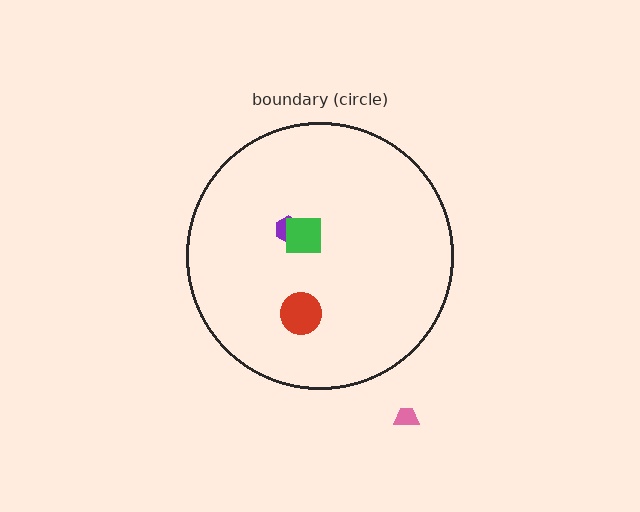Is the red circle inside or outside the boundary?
Inside.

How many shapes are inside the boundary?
3 inside, 1 outside.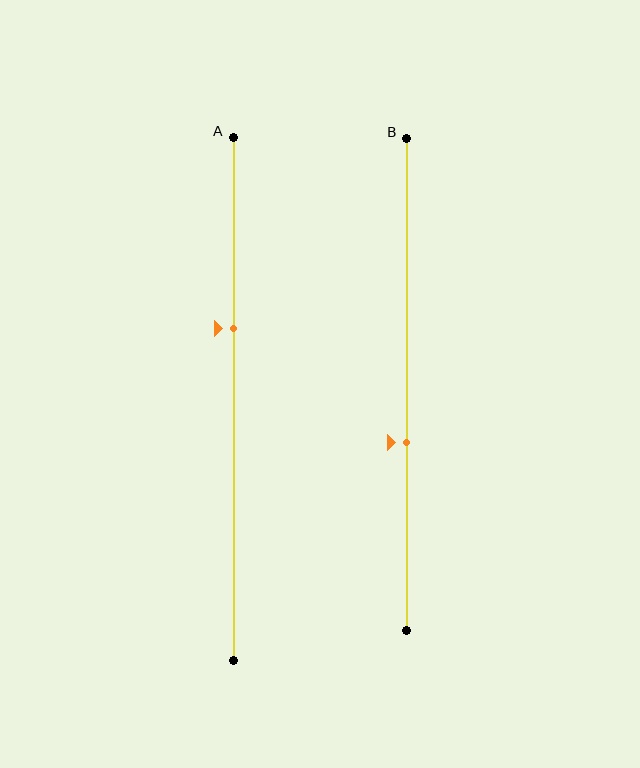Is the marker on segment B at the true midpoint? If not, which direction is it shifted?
No, the marker on segment B is shifted downward by about 12% of the segment length.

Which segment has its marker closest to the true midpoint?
Segment B has its marker closest to the true midpoint.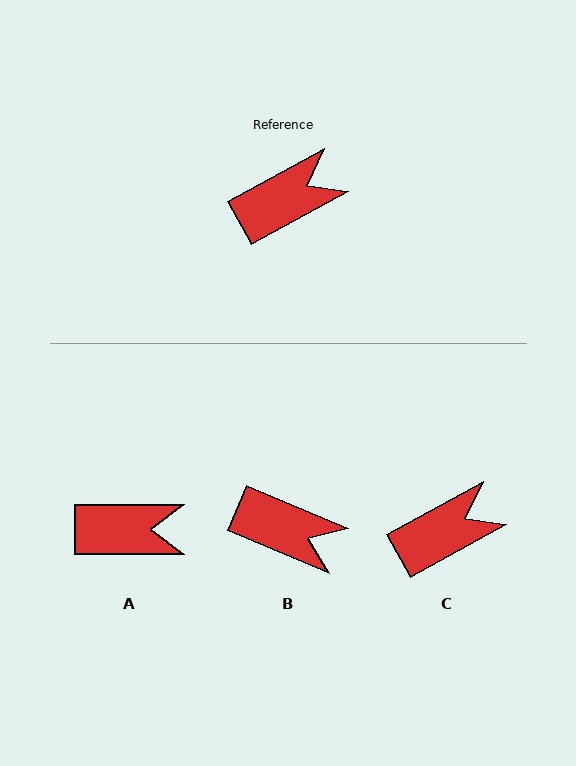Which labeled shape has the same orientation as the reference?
C.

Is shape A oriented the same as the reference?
No, it is off by about 29 degrees.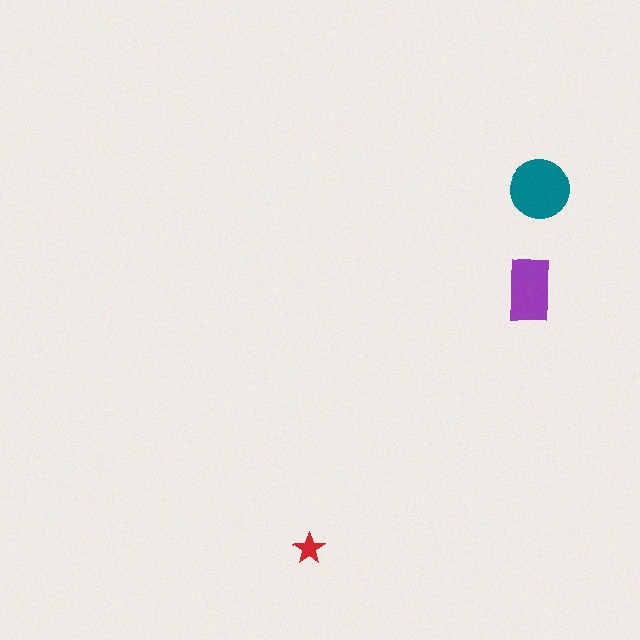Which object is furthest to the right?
The teal circle is rightmost.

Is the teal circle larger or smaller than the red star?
Larger.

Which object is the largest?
The teal circle.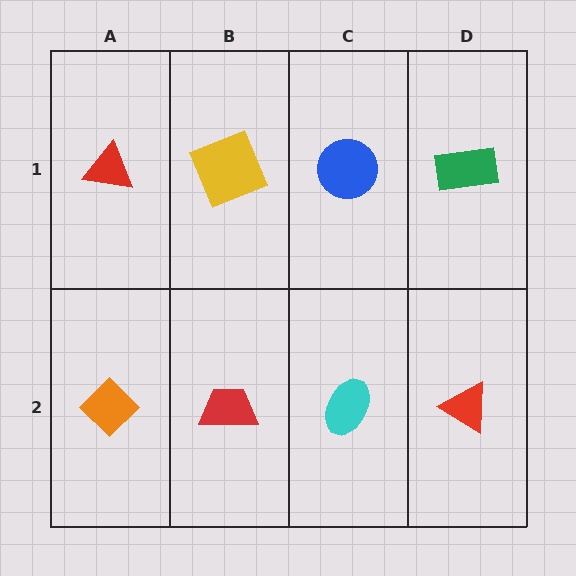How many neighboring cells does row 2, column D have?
2.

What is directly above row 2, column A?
A red triangle.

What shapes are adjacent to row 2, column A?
A red triangle (row 1, column A), a red trapezoid (row 2, column B).